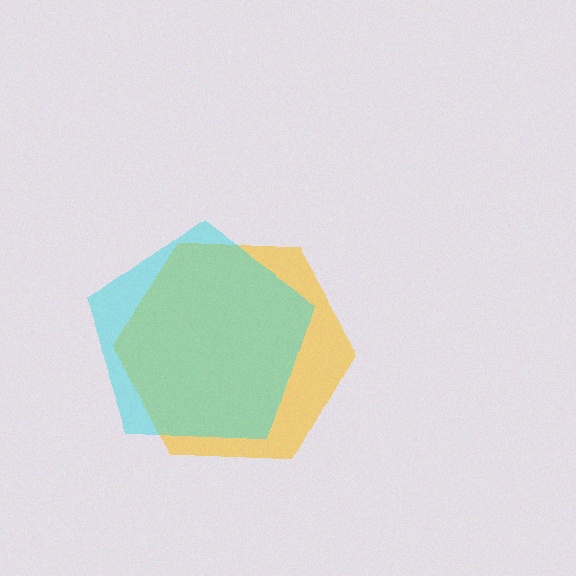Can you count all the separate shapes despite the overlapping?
Yes, there are 2 separate shapes.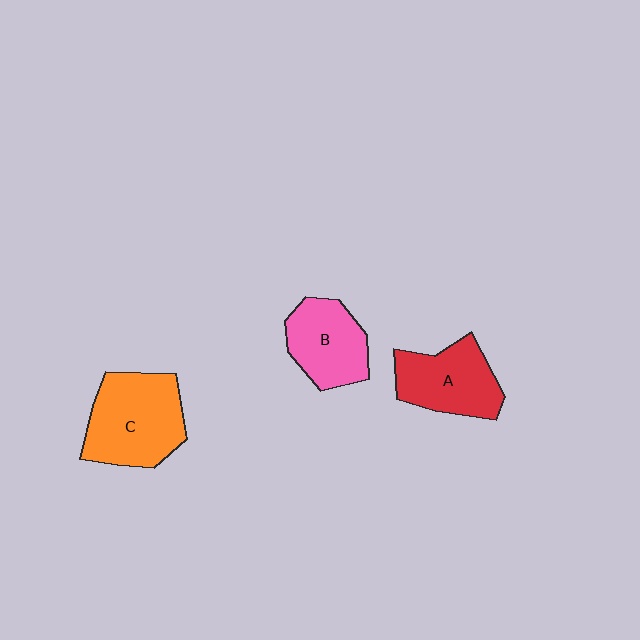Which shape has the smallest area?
Shape B (pink).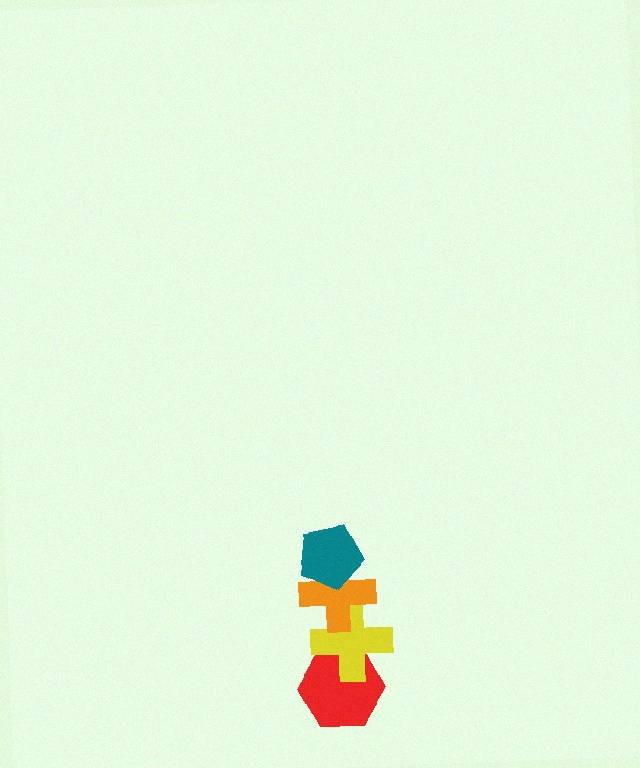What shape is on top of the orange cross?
The teal pentagon is on top of the orange cross.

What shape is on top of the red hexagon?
The yellow cross is on top of the red hexagon.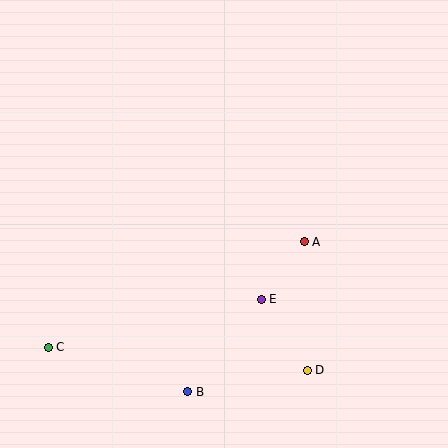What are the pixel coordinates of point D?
Point D is at (307, 370).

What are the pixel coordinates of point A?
Point A is at (304, 242).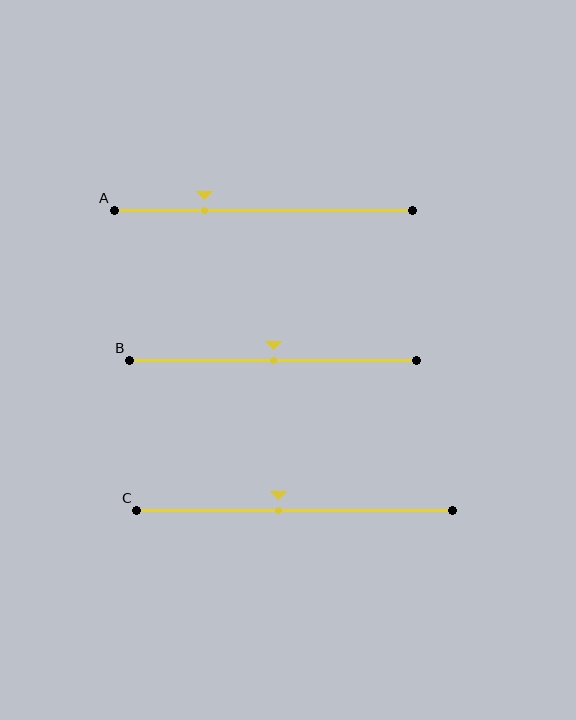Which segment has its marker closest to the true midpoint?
Segment B has its marker closest to the true midpoint.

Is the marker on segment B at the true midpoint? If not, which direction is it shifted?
Yes, the marker on segment B is at the true midpoint.